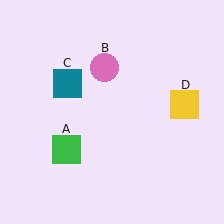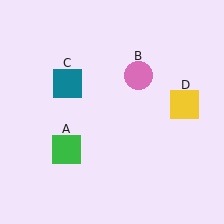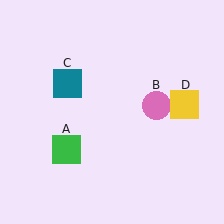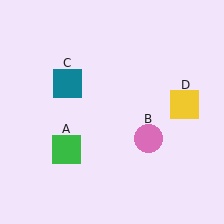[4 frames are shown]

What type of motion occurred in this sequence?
The pink circle (object B) rotated clockwise around the center of the scene.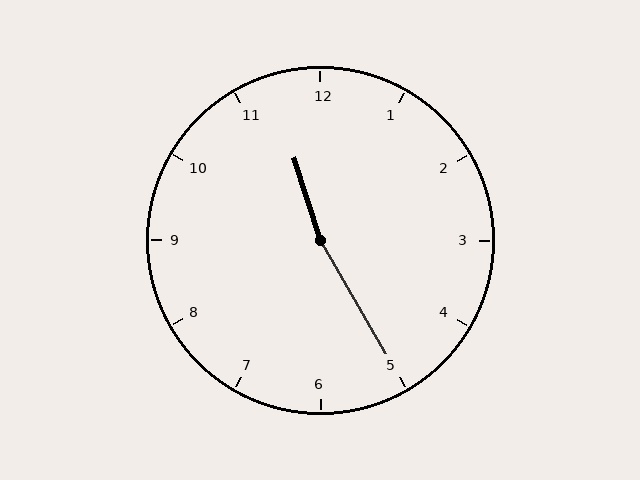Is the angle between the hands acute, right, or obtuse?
It is obtuse.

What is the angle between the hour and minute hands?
Approximately 168 degrees.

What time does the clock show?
11:25.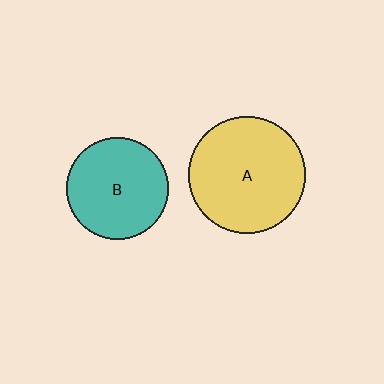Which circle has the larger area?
Circle A (yellow).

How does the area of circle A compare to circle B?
Approximately 1.3 times.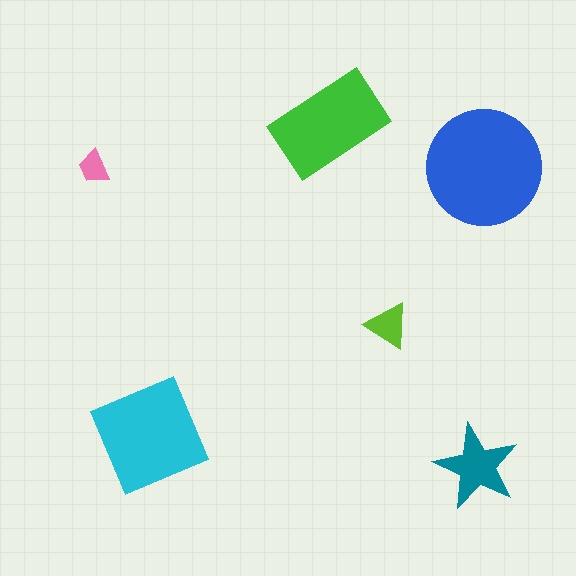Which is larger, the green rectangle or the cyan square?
The cyan square.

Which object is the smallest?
The pink trapezoid.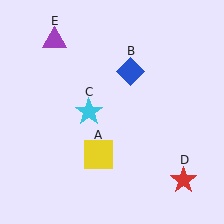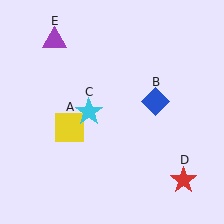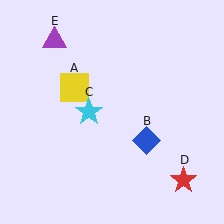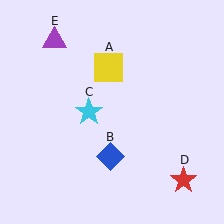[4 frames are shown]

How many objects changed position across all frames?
2 objects changed position: yellow square (object A), blue diamond (object B).